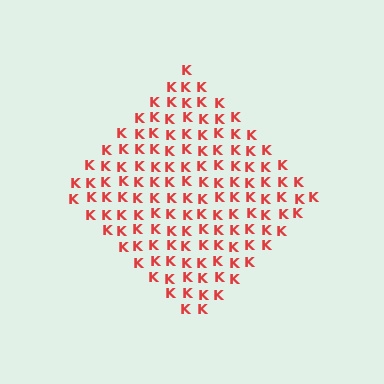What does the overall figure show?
The overall figure shows a diamond.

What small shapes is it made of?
It is made of small letter K's.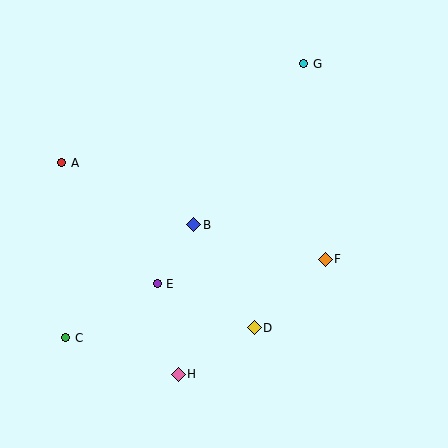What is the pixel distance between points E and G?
The distance between E and G is 264 pixels.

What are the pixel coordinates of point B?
Point B is at (194, 225).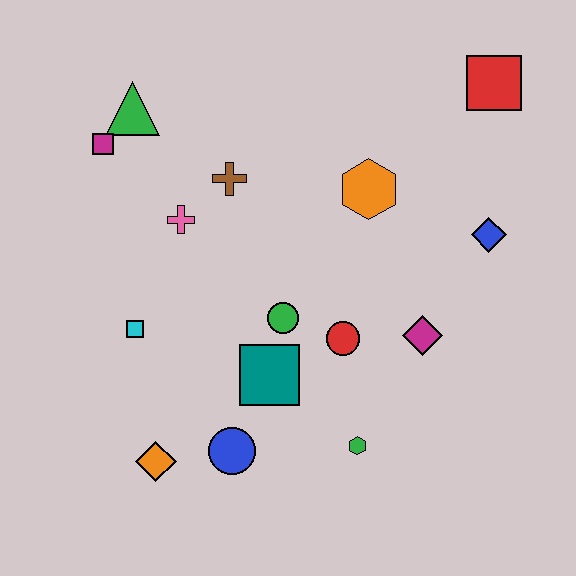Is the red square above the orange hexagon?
Yes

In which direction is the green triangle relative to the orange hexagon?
The green triangle is to the left of the orange hexagon.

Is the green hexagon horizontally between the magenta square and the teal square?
No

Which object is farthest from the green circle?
The red square is farthest from the green circle.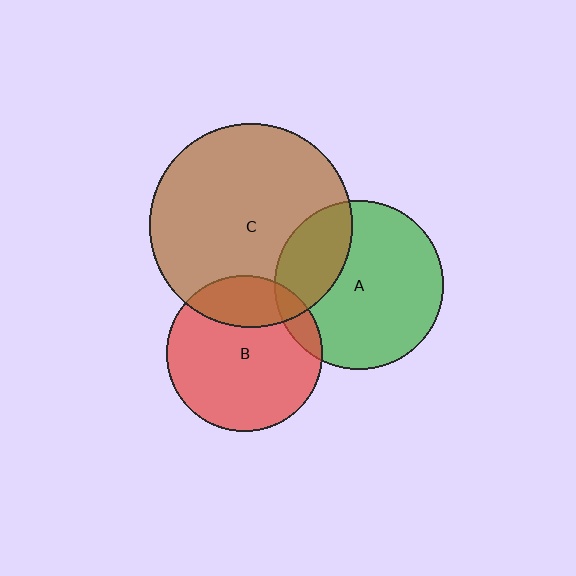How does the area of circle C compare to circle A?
Approximately 1.5 times.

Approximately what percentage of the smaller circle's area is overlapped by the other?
Approximately 25%.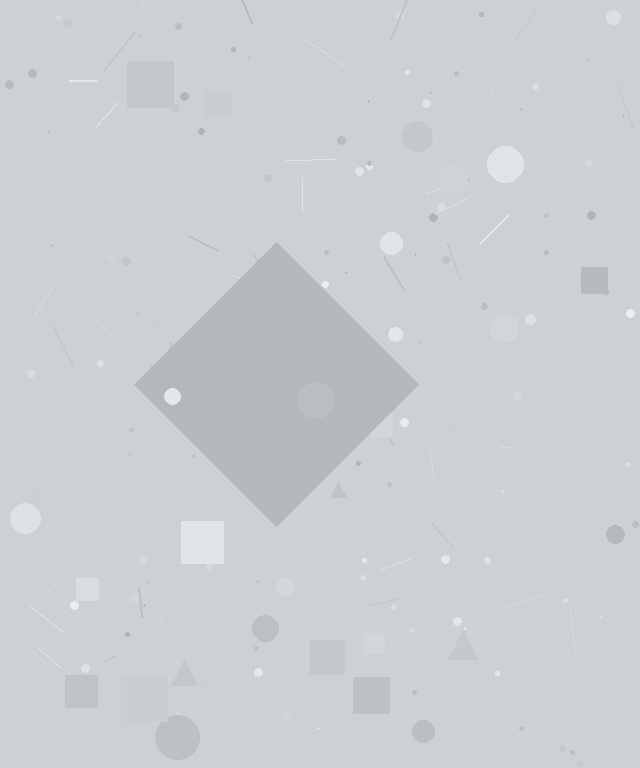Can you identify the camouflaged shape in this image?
The camouflaged shape is a diamond.